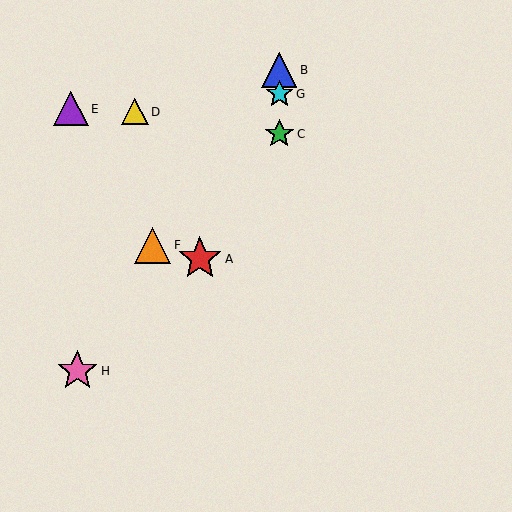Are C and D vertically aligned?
No, C is at x≈279 and D is at x≈135.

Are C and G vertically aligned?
Yes, both are at x≈279.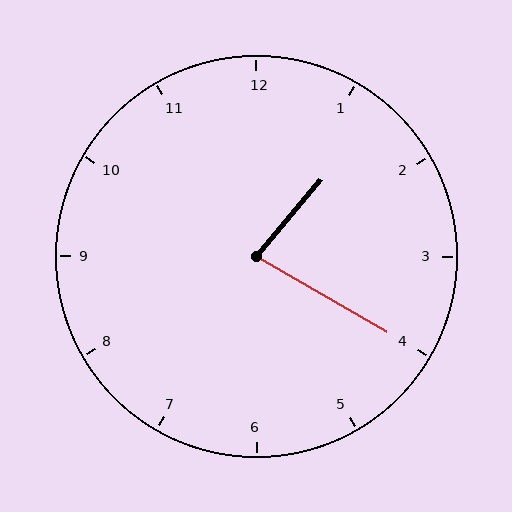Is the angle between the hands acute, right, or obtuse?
It is acute.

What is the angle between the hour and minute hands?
Approximately 80 degrees.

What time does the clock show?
1:20.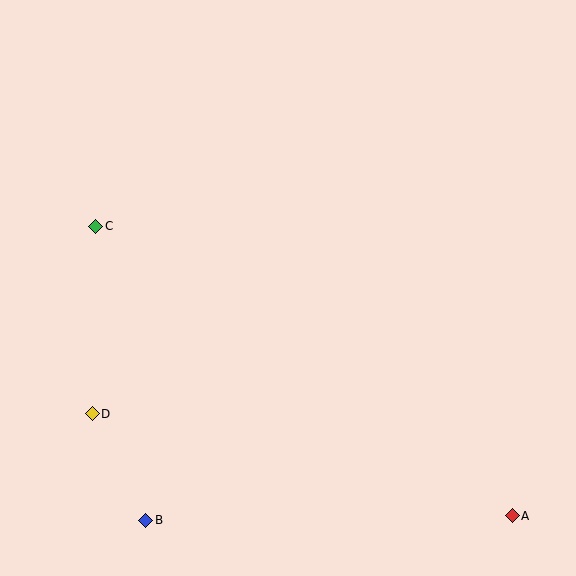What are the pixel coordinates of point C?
Point C is at (96, 226).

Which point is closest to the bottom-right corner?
Point A is closest to the bottom-right corner.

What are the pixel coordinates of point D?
Point D is at (92, 414).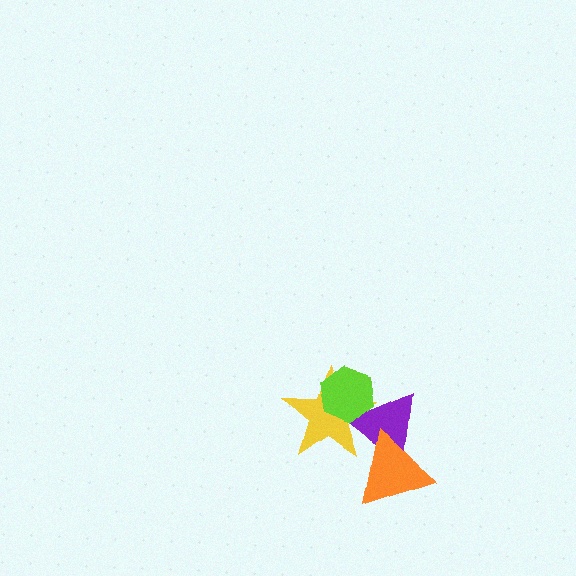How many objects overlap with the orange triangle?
1 object overlaps with the orange triangle.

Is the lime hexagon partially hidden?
No, no other shape covers it.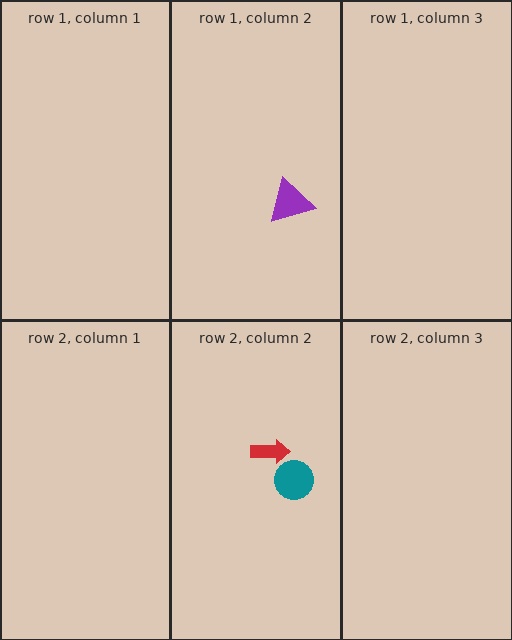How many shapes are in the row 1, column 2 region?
1.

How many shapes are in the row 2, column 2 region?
2.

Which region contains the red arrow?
The row 2, column 2 region.